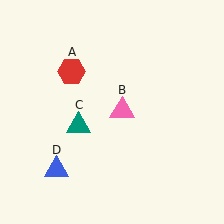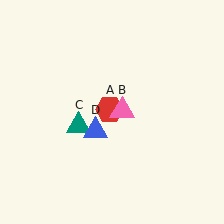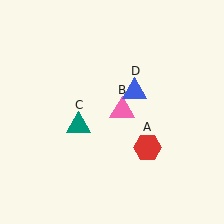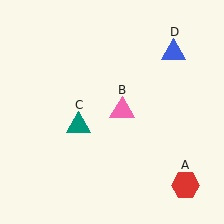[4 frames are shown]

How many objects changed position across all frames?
2 objects changed position: red hexagon (object A), blue triangle (object D).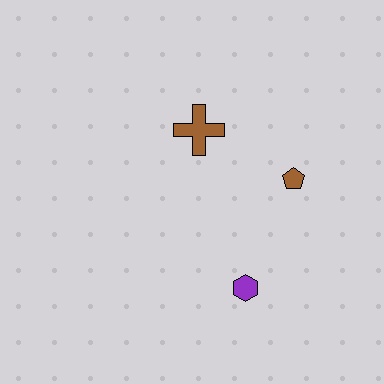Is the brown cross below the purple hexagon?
No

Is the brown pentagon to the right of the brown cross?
Yes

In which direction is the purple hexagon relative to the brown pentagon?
The purple hexagon is below the brown pentagon.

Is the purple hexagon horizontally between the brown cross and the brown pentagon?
Yes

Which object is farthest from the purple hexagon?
The brown cross is farthest from the purple hexagon.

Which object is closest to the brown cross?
The brown pentagon is closest to the brown cross.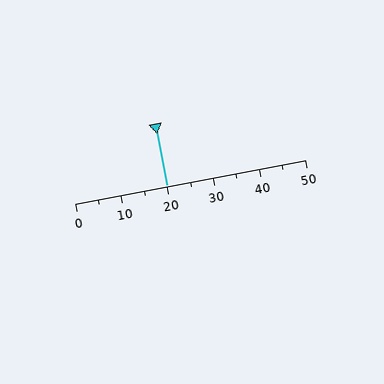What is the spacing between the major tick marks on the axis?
The major ticks are spaced 10 apart.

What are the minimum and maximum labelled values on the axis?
The axis runs from 0 to 50.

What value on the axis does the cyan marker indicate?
The marker indicates approximately 20.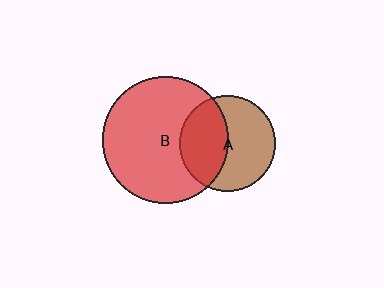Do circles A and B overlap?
Yes.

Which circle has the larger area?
Circle B (red).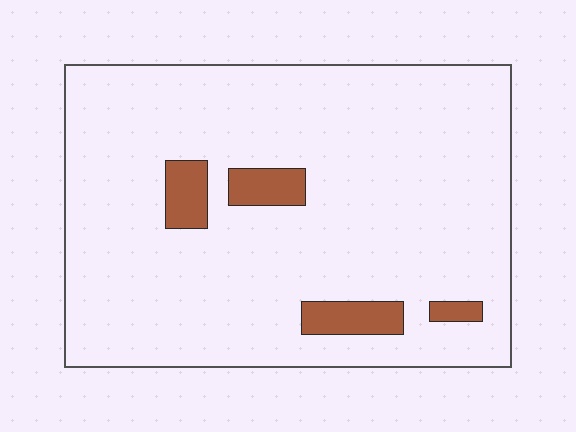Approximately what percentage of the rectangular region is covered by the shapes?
Approximately 10%.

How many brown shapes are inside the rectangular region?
4.